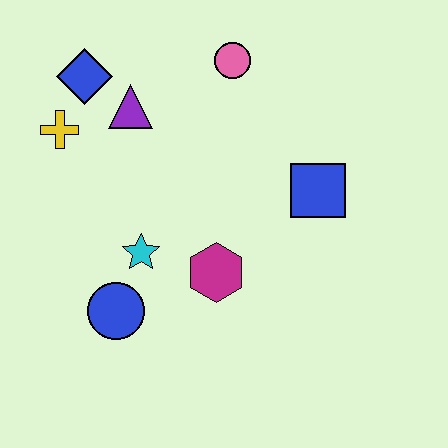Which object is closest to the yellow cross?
The blue diamond is closest to the yellow cross.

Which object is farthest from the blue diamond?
The blue square is farthest from the blue diamond.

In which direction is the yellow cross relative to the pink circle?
The yellow cross is to the left of the pink circle.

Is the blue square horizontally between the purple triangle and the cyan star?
No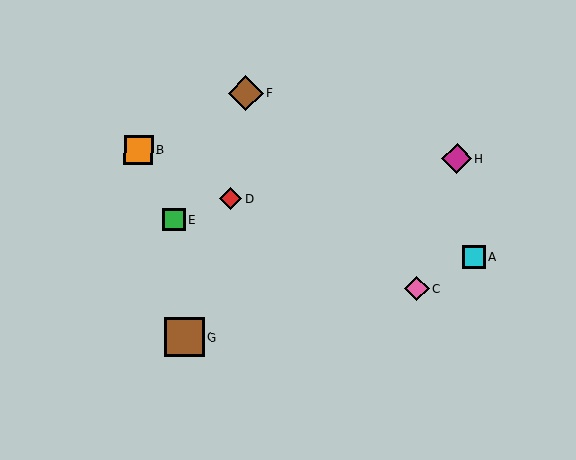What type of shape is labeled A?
Shape A is a cyan square.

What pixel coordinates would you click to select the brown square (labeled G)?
Click at (185, 337) to select the brown square G.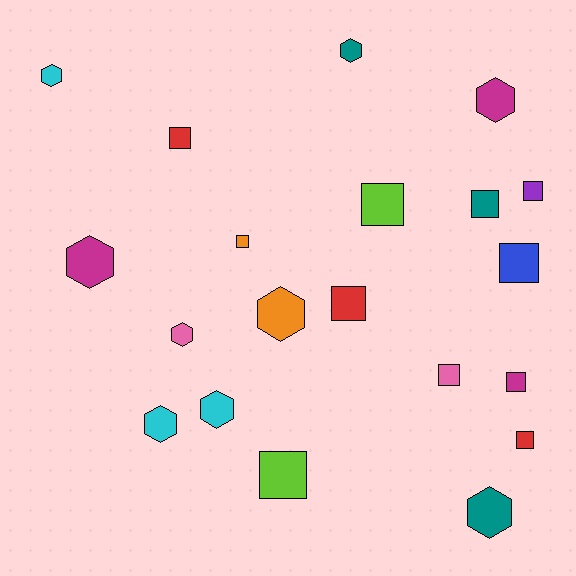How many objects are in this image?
There are 20 objects.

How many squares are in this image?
There are 11 squares.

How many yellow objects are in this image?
There are no yellow objects.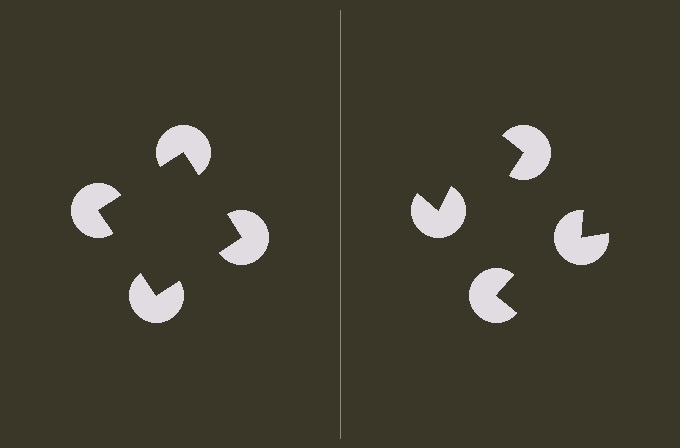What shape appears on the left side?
An illusory square.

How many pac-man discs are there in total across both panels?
8 — 4 on each side.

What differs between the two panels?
The pac-man discs are positioned identically on both sides; only the wedge orientations differ. On the left they align to a square; on the right they are misaligned.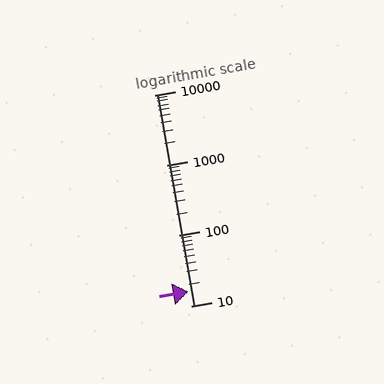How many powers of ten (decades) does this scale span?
The scale spans 3 decades, from 10 to 10000.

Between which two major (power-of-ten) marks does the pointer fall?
The pointer is between 10 and 100.